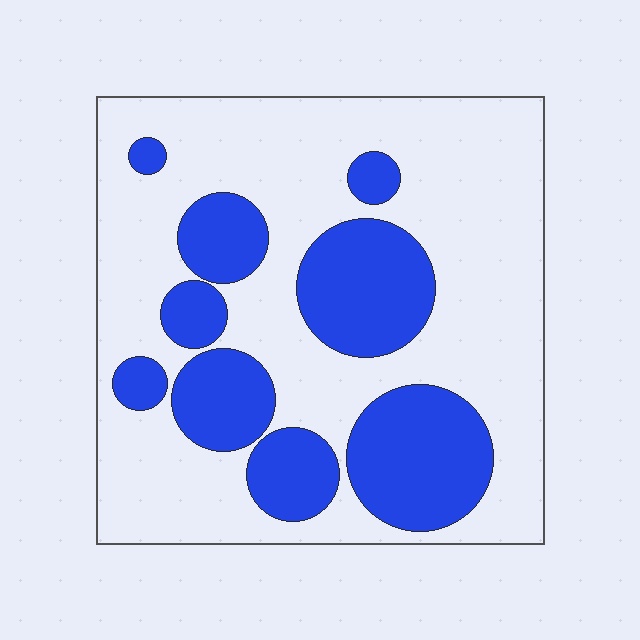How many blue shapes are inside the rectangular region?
9.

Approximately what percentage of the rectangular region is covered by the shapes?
Approximately 30%.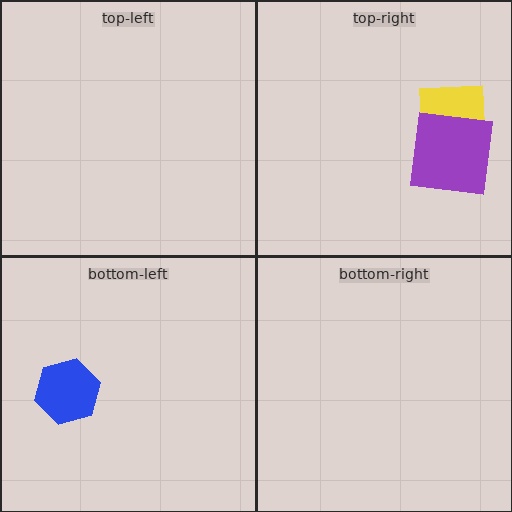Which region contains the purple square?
The top-right region.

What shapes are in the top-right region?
The yellow square, the purple square.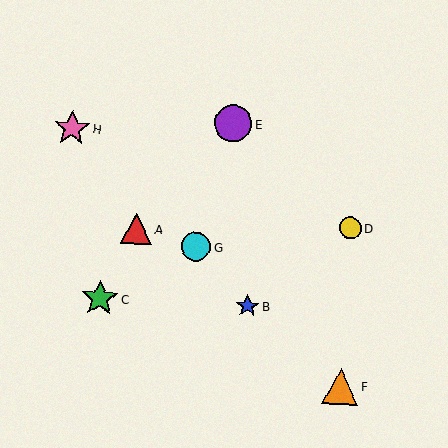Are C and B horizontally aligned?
Yes, both are at y≈298.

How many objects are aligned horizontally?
2 objects (B, C) are aligned horizontally.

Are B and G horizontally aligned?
No, B is at y≈306 and G is at y≈247.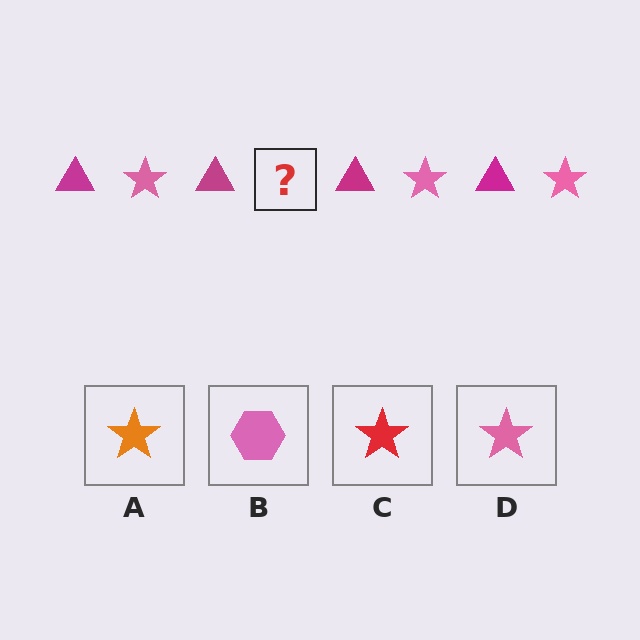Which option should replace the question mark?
Option D.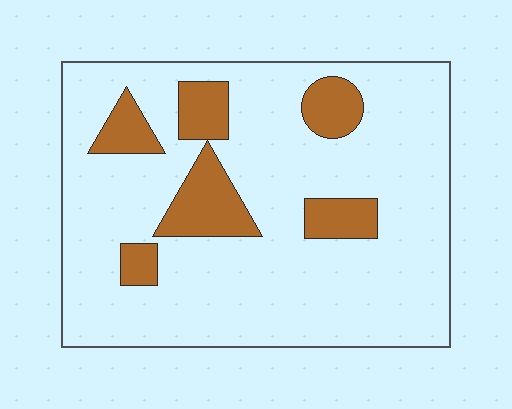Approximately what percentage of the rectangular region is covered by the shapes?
Approximately 15%.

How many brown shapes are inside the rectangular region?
6.